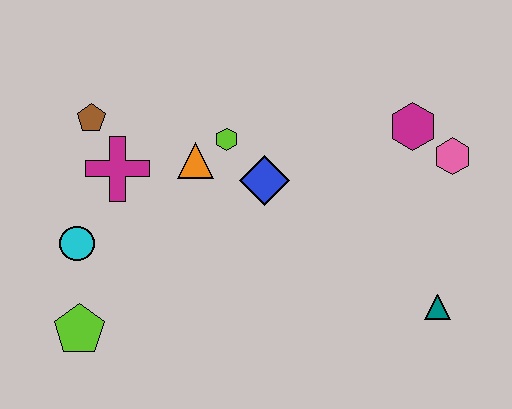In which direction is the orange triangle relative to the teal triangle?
The orange triangle is to the left of the teal triangle.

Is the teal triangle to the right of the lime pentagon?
Yes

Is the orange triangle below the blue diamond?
No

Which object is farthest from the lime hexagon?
The teal triangle is farthest from the lime hexagon.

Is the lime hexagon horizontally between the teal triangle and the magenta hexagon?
No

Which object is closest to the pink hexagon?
The magenta hexagon is closest to the pink hexagon.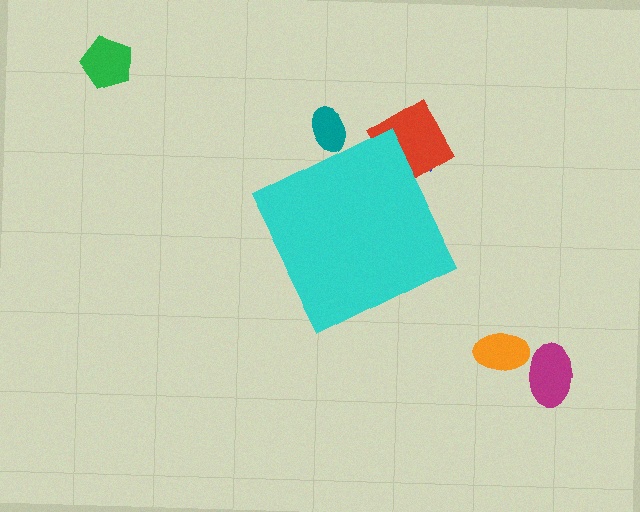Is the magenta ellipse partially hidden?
No, the magenta ellipse is fully visible.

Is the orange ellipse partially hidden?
No, the orange ellipse is fully visible.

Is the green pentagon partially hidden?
No, the green pentagon is fully visible.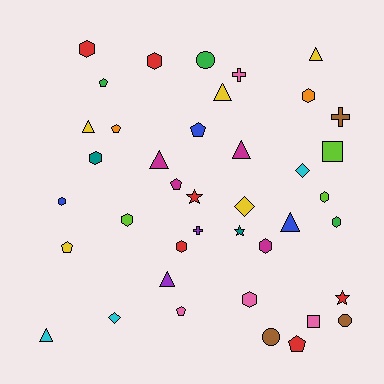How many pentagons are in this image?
There are 7 pentagons.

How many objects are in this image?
There are 40 objects.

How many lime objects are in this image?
There are 3 lime objects.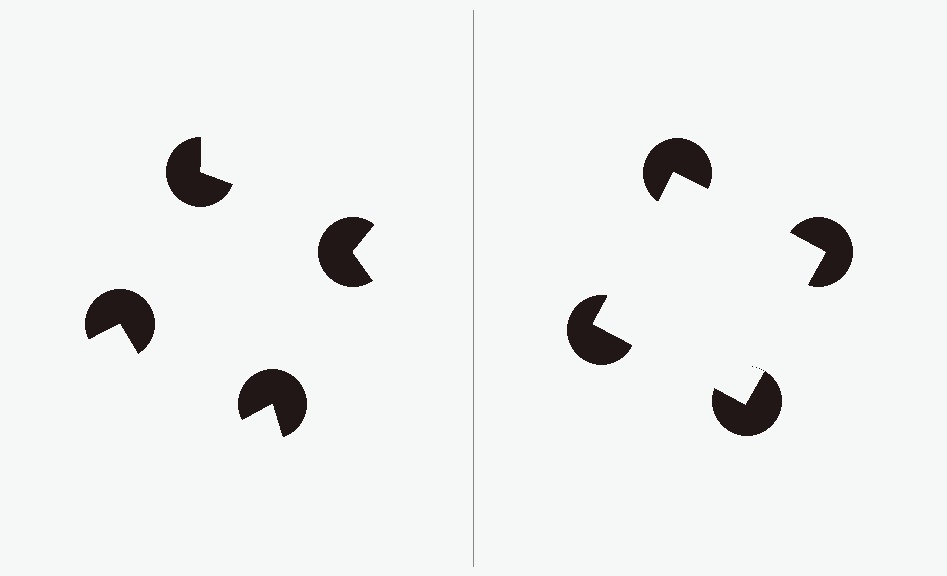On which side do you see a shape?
An illusory square appears on the right side. On the left side the wedge cuts are rotated, so no coherent shape forms.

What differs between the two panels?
The pac-man discs are positioned identically on both sides; only the wedge orientations differ. On the right they align to a square; on the left they are misaligned.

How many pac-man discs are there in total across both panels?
8 — 4 on each side.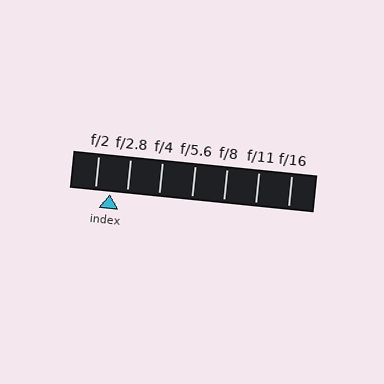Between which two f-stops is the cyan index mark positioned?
The index mark is between f/2 and f/2.8.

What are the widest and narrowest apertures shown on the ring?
The widest aperture shown is f/2 and the narrowest is f/16.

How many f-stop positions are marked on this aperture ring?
There are 7 f-stop positions marked.